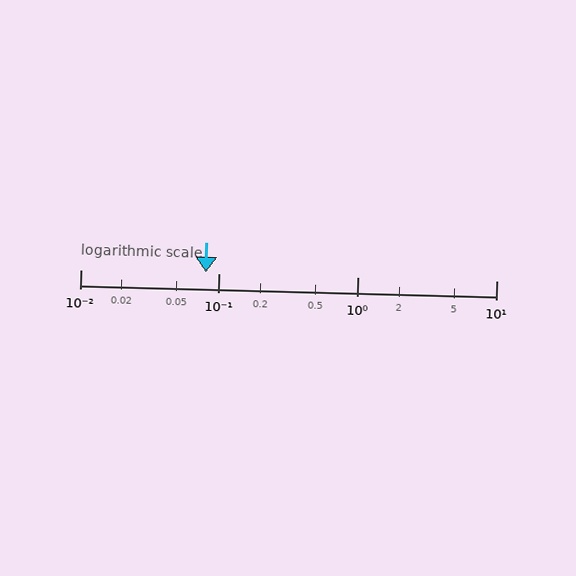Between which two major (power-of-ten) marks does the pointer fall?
The pointer is between 0.01 and 0.1.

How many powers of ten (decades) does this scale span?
The scale spans 3 decades, from 0.01 to 10.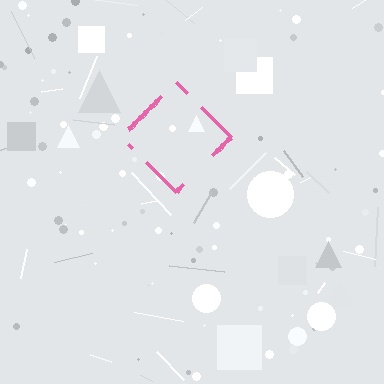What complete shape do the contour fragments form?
The contour fragments form a diamond.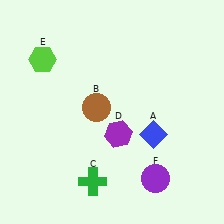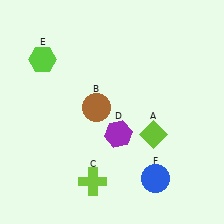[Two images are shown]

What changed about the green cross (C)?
In Image 1, C is green. In Image 2, it changed to lime.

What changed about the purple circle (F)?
In Image 1, F is purple. In Image 2, it changed to blue.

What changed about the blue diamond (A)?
In Image 1, A is blue. In Image 2, it changed to lime.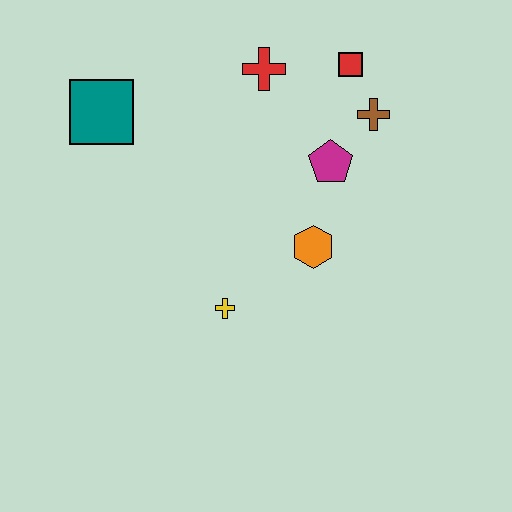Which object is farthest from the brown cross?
The teal square is farthest from the brown cross.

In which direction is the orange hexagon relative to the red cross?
The orange hexagon is below the red cross.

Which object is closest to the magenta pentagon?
The brown cross is closest to the magenta pentagon.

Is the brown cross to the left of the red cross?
No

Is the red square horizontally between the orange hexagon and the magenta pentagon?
No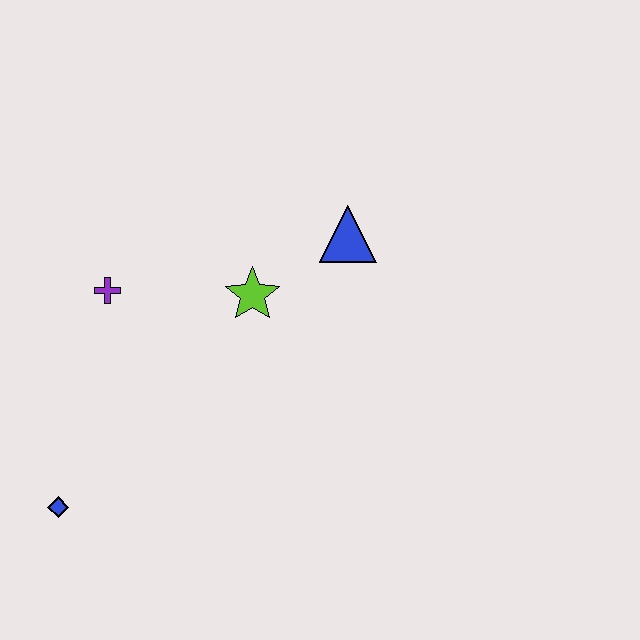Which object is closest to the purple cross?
The lime star is closest to the purple cross.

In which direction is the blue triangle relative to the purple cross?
The blue triangle is to the right of the purple cross.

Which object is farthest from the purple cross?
The blue triangle is farthest from the purple cross.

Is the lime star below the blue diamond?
No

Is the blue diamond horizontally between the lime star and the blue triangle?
No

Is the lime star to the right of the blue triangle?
No